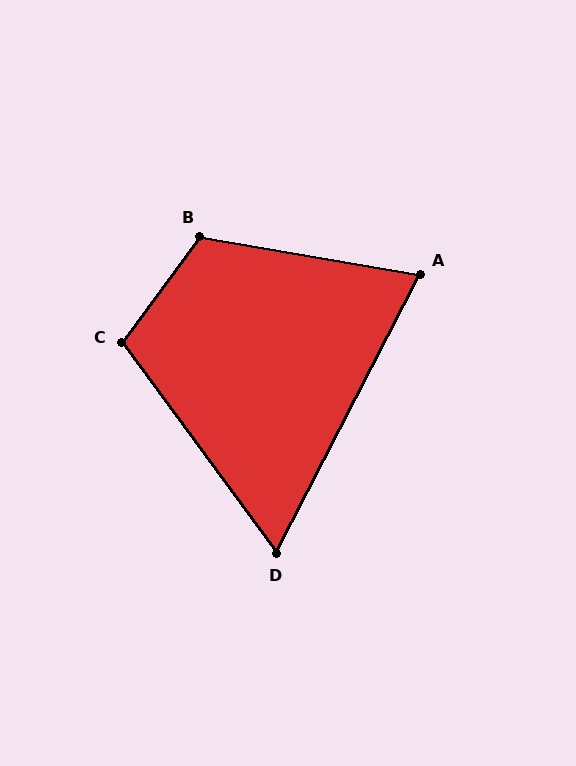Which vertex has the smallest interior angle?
D, at approximately 64 degrees.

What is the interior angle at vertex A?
Approximately 72 degrees (acute).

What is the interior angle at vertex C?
Approximately 108 degrees (obtuse).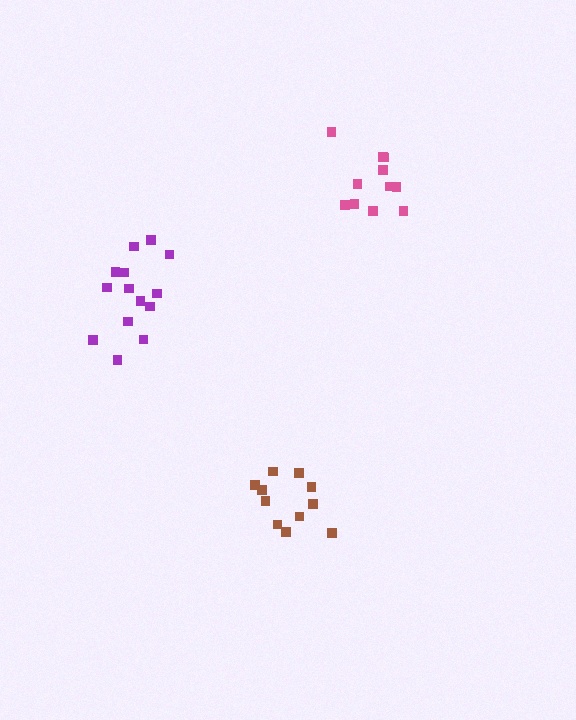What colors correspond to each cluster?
The clusters are colored: pink, brown, purple.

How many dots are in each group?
Group 1: 11 dots, Group 2: 11 dots, Group 3: 14 dots (36 total).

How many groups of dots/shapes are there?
There are 3 groups.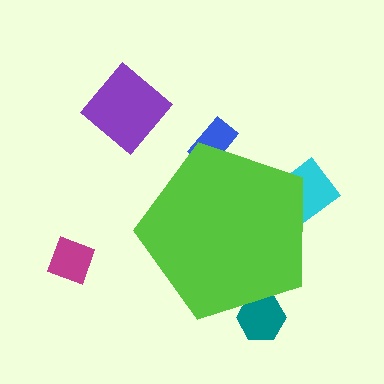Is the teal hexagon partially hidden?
Yes, the teal hexagon is partially hidden behind the lime pentagon.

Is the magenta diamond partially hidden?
No, the magenta diamond is fully visible.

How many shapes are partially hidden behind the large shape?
3 shapes are partially hidden.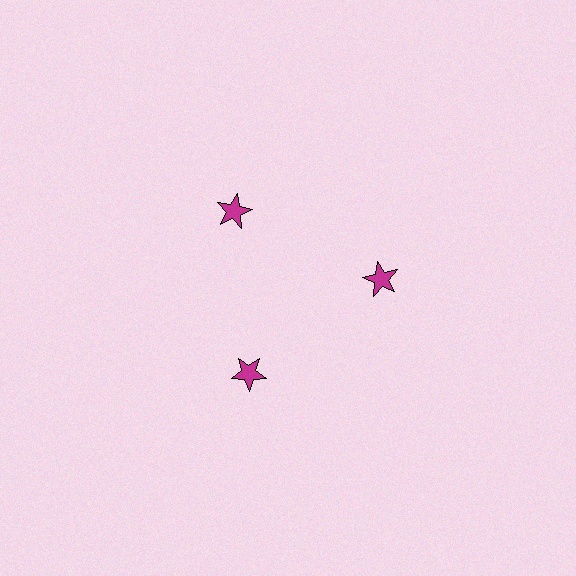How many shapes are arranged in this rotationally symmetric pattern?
There are 3 shapes, arranged in 3 groups of 1.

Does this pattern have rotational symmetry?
Yes, this pattern has 3-fold rotational symmetry. It looks the same after rotating 120 degrees around the center.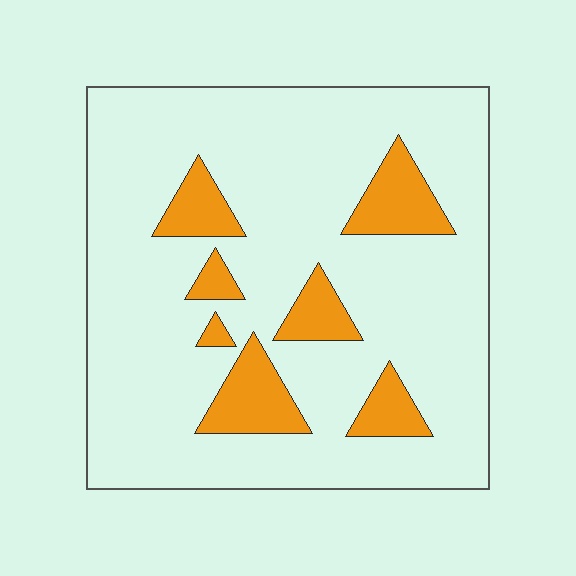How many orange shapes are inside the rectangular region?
7.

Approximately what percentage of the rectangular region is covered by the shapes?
Approximately 15%.